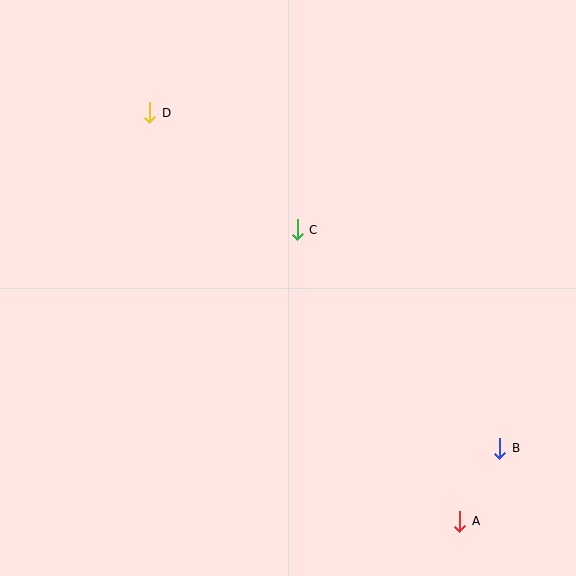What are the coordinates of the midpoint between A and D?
The midpoint between A and D is at (305, 317).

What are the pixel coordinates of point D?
Point D is at (150, 113).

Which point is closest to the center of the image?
Point C at (297, 230) is closest to the center.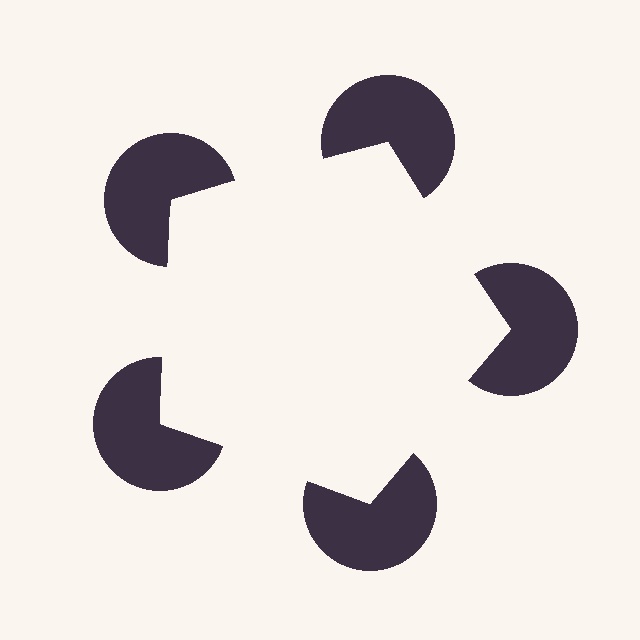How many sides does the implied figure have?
5 sides.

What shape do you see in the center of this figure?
An illusory pentagon — its edges are inferred from the aligned wedge cuts in the pac-man discs, not physically drawn.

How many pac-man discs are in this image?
There are 5 — one at each vertex of the illusory pentagon.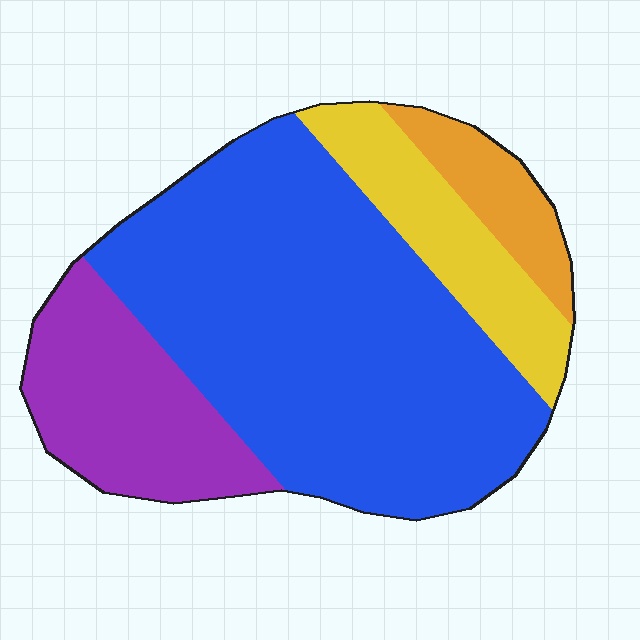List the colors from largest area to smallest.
From largest to smallest: blue, purple, yellow, orange.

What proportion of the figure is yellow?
Yellow covers around 15% of the figure.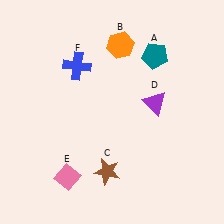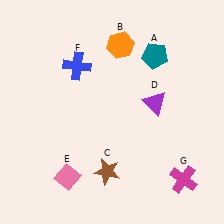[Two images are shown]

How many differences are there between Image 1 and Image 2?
There is 1 difference between the two images.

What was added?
A magenta cross (G) was added in Image 2.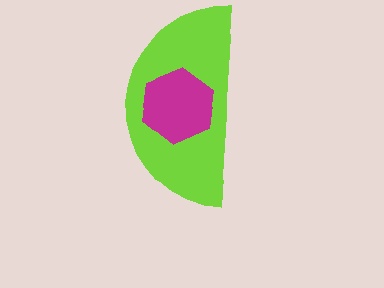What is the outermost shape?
The lime semicircle.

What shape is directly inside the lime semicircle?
The magenta hexagon.